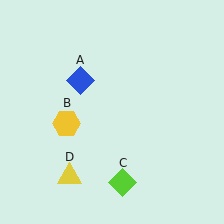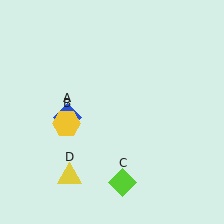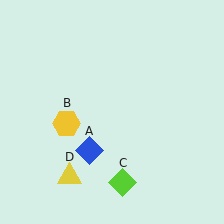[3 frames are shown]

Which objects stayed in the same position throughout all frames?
Yellow hexagon (object B) and lime diamond (object C) and yellow triangle (object D) remained stationary.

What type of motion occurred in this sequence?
The blue diamond (object A) rotated counterclockwise around the center of the scene.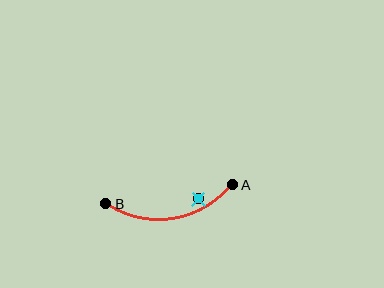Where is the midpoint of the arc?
The arc midpoint is the point on the curve farthest from the straight line joining A and B. It sits below that line.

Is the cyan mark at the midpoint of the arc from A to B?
No — the cyan mark does not lie on the arc at all. It sits slightly inside the curve.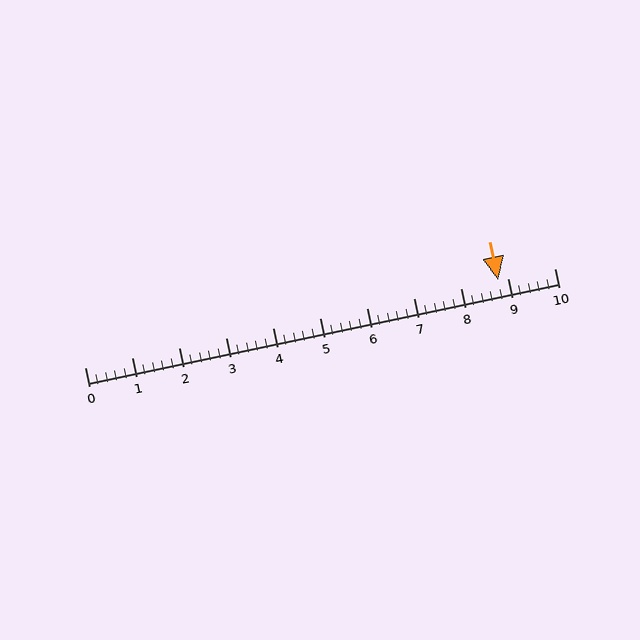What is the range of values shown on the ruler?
The ruler shows values from 0 to 10.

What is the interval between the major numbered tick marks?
The major tick marks are spaced 1 units apart.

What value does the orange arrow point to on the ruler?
The orange arrow points to approximately 8.8.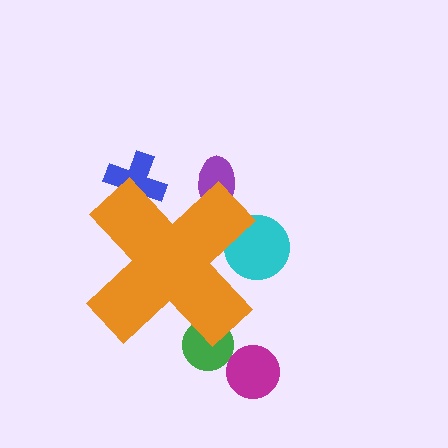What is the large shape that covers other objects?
An orange cross.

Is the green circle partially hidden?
Yes, the green circle is partially hidden behind the orange cross.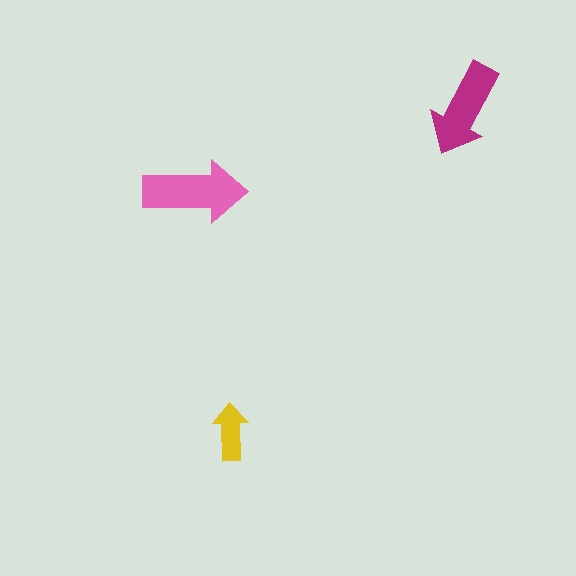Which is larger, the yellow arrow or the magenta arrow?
The magenta one.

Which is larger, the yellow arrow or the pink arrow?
The pink one.